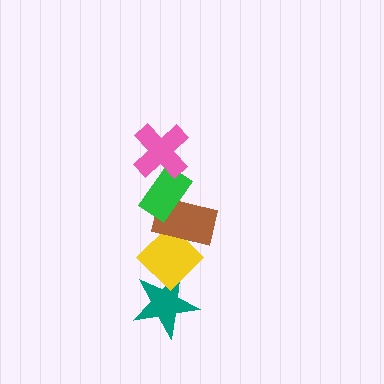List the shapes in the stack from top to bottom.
From top to bottom: the pink cross, the green rectangle, the brown rectangle, the yellow diamond, the teal star.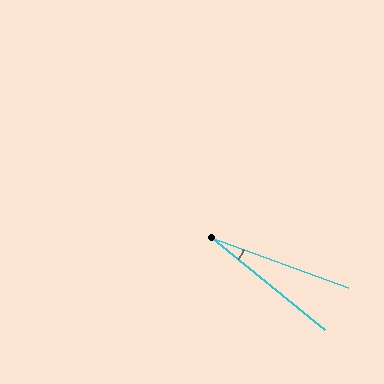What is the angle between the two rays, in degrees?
Approximately 19 degrees.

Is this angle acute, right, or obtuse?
It is acute.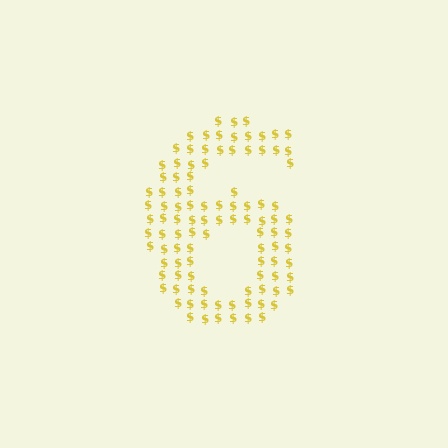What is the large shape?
The large shape is the digit 6.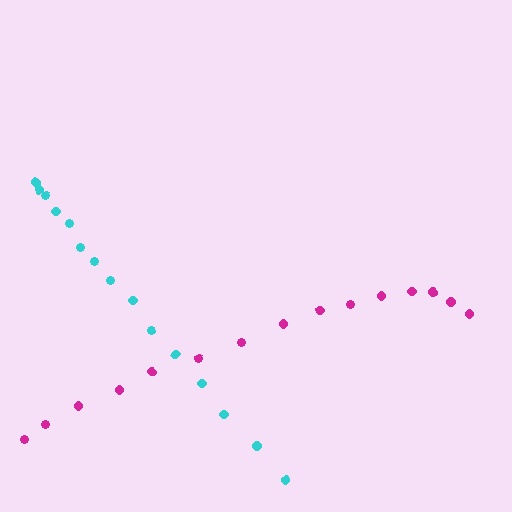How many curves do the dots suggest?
There are 2 distinct paths.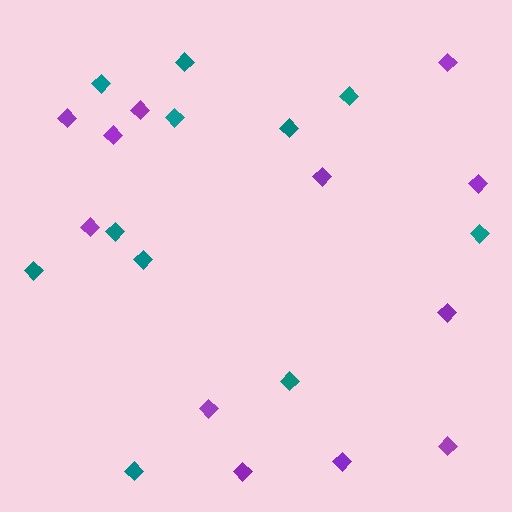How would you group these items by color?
There are 2 groups: one group of purple diamonds (12) and one group of teal diamonds (11).